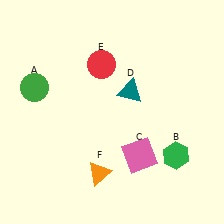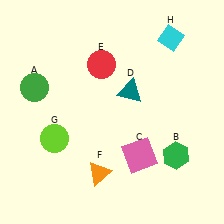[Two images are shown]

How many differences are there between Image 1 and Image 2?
There are 2 differences between the two images.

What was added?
A lime circle (G), a cyan diamond (H) were added in Image 2.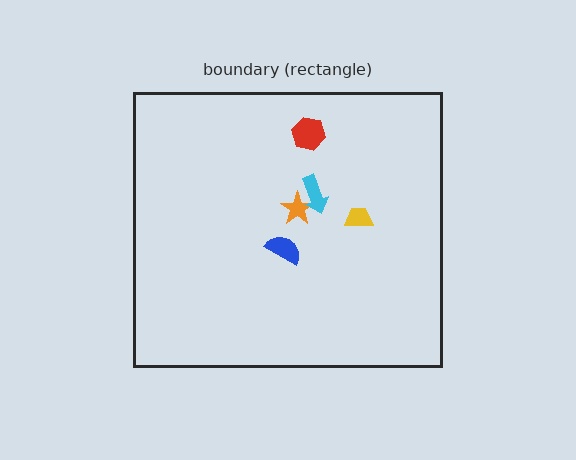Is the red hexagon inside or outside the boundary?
Inside.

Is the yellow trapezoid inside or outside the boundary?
Inside.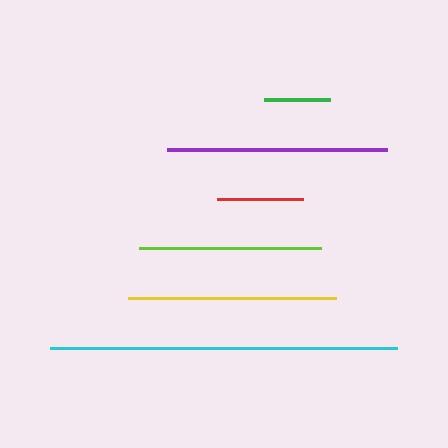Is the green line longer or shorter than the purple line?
The purple line is longer than the green line.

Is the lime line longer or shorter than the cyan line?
The cyan line is longer than the lime line.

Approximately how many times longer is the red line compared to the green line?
The red line is approximately 1.3 times the length of the green line.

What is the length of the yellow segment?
The yellow segment is approximately 208 pixels long.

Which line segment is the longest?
The cyan line is the longest at approximately 347 pixels.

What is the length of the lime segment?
The lime segment is approximately 182 pixels long.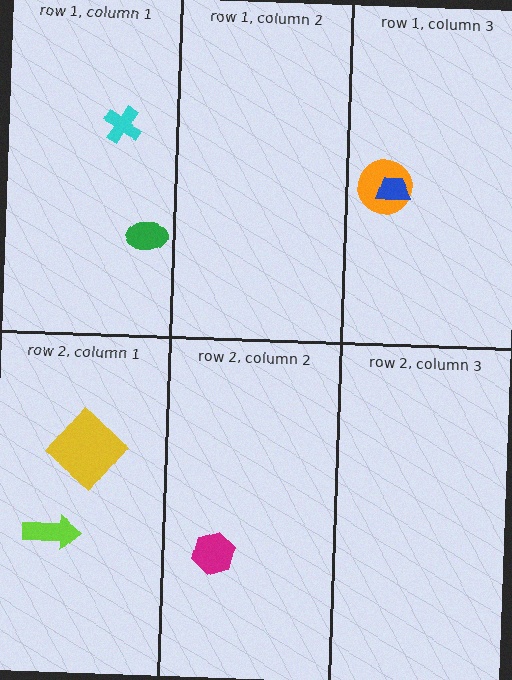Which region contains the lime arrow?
The row 2, column 1 region.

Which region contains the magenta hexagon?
The row 2, column 2 region.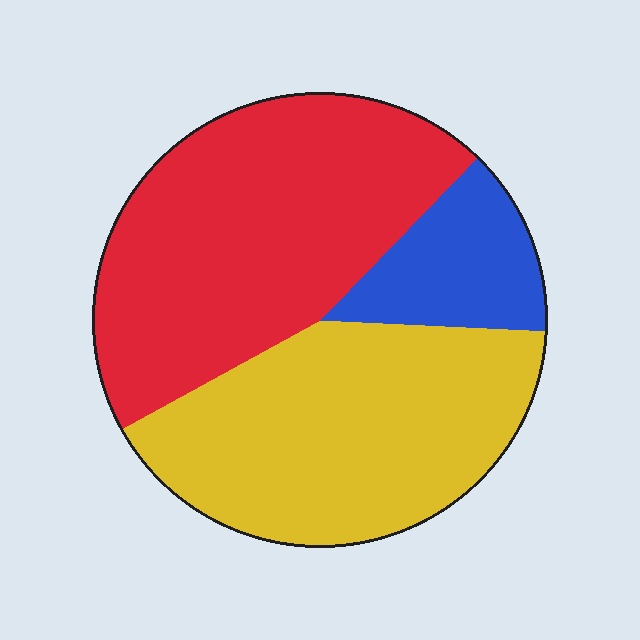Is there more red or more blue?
Red.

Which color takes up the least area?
Blue, at roughly 15%.